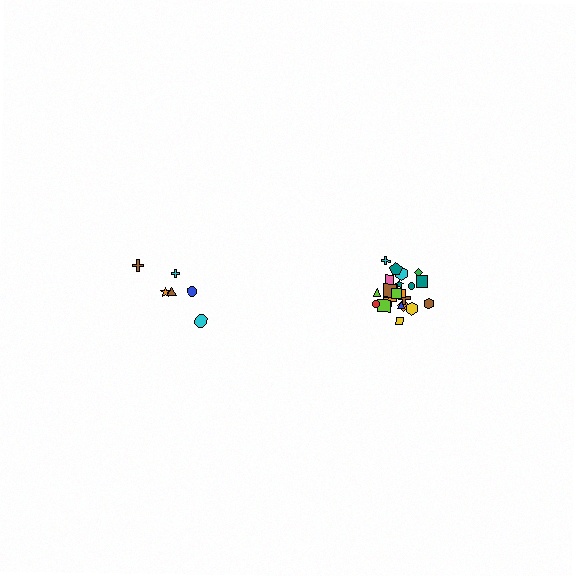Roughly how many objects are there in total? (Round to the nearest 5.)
Roughly 30 objects in total.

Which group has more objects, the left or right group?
The right group.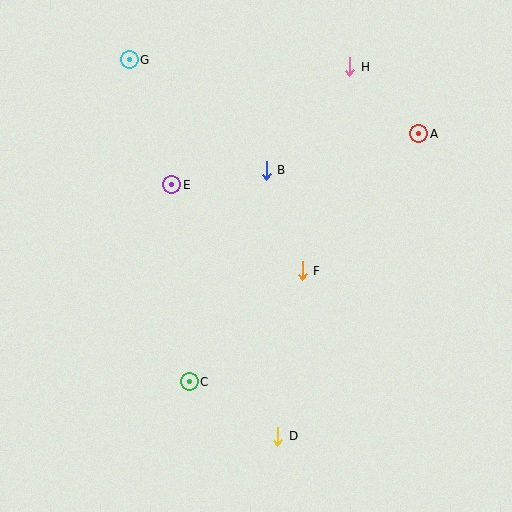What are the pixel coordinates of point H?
Point H is at (350, 67).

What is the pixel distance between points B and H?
The distance between B and H is 133 pixels.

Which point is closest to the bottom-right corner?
Point D is closest to the bottom-right corner.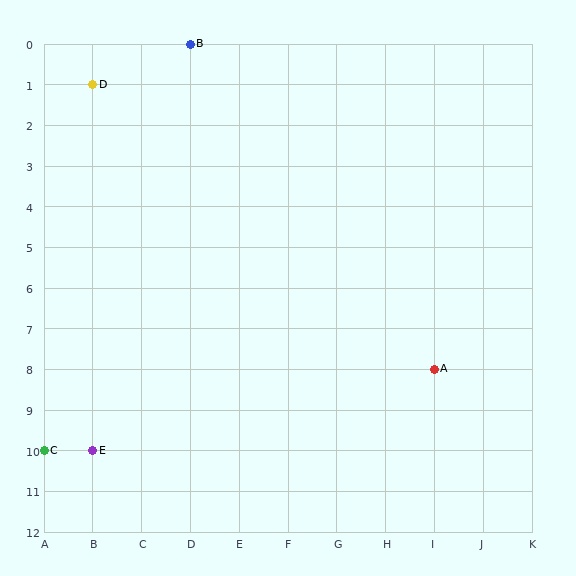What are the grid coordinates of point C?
Point C is at grid coordinates (A, 10).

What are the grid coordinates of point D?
Point D is at grid coordinates (B, 1).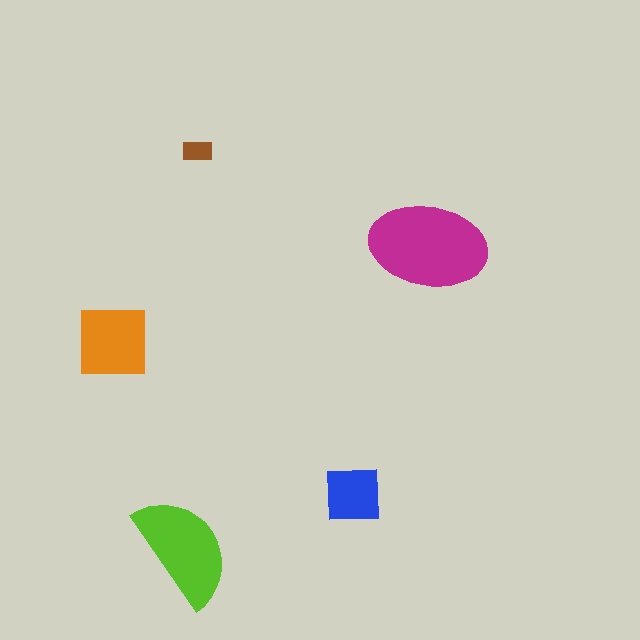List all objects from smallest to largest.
The brown rectangle, the blue square, the orange square, the lime semicircle, the magenta ellipse.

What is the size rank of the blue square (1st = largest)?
4th.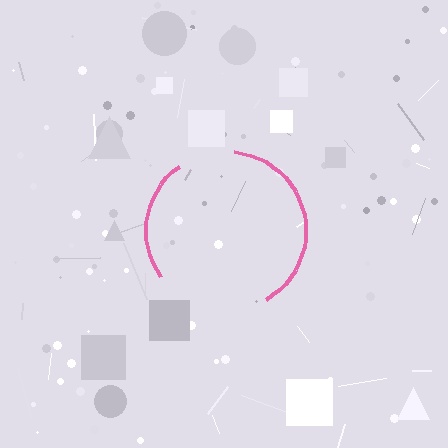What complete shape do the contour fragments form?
The contour fragments form a circle.